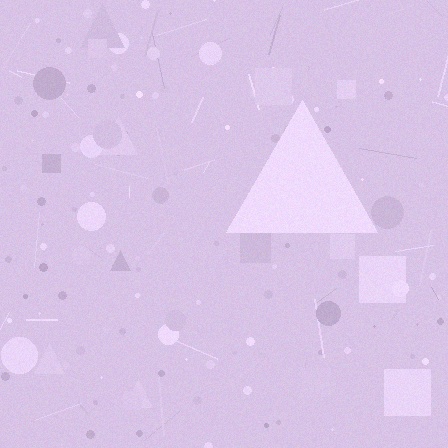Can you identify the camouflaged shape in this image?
The camouflaged shape is a triangle.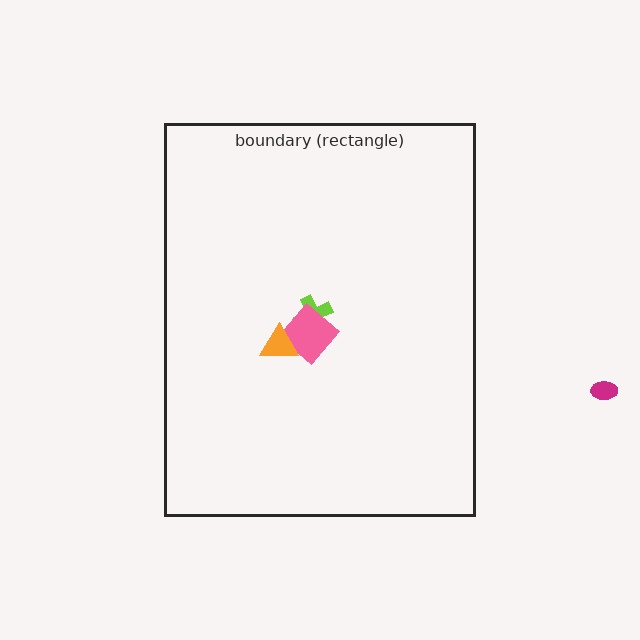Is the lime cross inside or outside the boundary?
Inside.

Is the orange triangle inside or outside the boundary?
Inside.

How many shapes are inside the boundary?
3 inside, 1 outside.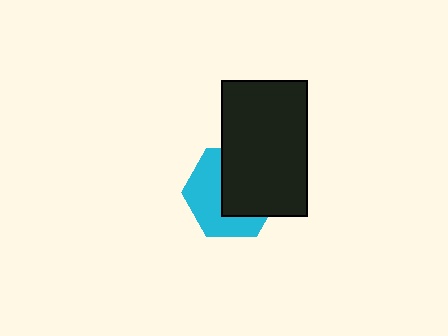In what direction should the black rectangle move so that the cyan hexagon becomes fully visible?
The black rectangle should move toward the upper-right. That is the shortest direction to clear the overlap and leave the cyan hexagon fully visible.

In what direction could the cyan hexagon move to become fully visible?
The cyan hexagon could move toward the lower-left. That would shift it out from behind the black rectangle entirely.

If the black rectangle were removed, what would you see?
You would see the complete cyan hexagon.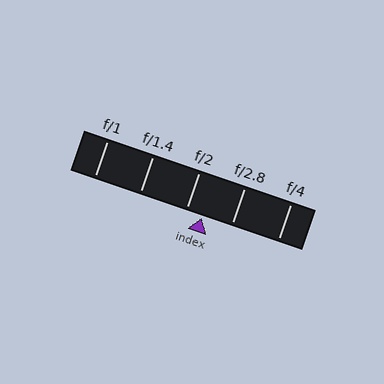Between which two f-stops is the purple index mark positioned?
The index mark is between f/2 and f/2.8.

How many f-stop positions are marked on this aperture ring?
There are 5 f-stop positions marked.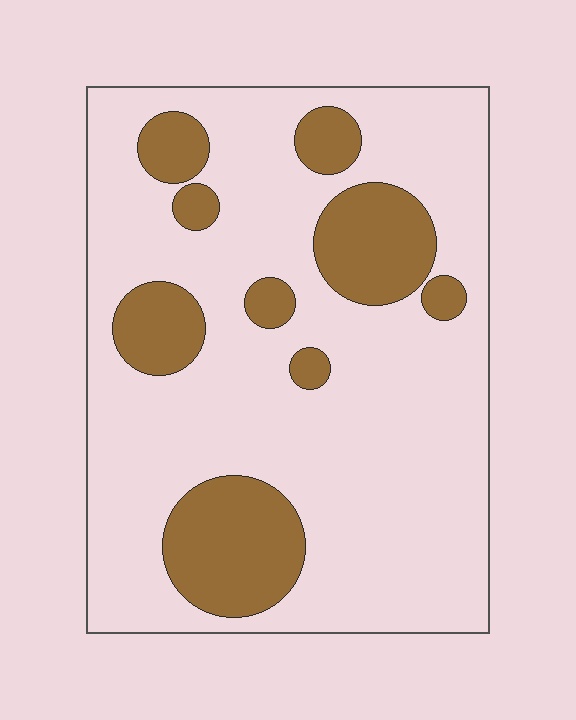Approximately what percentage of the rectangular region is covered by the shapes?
Approximately 25%.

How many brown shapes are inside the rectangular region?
9.